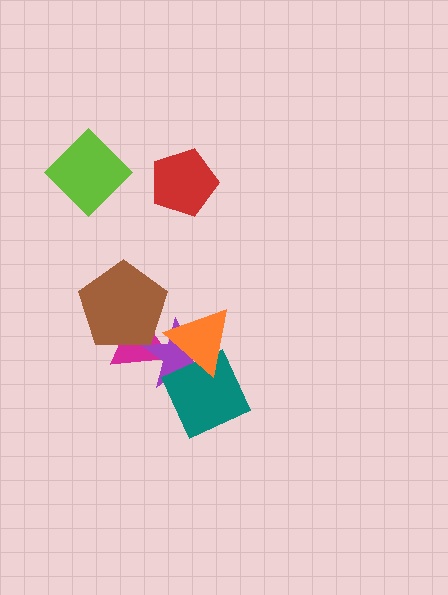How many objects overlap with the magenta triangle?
3 objects overlap with the magenta triangle.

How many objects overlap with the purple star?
4 objects overlap with the purple star.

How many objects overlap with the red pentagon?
0 objects overlap with the red pentagon.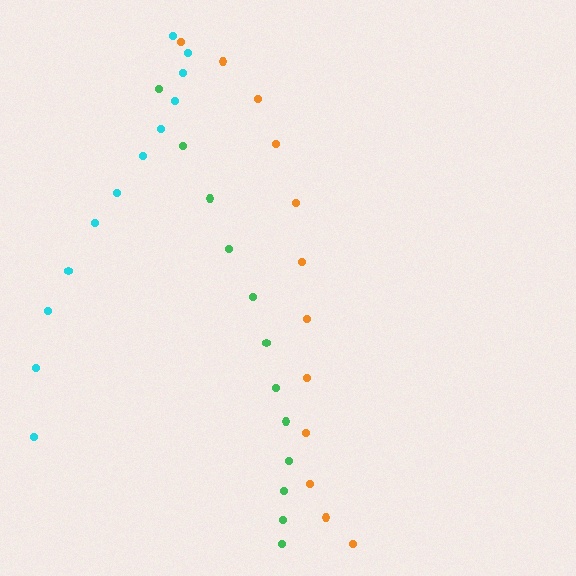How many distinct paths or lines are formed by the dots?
There are 3 distinct paths.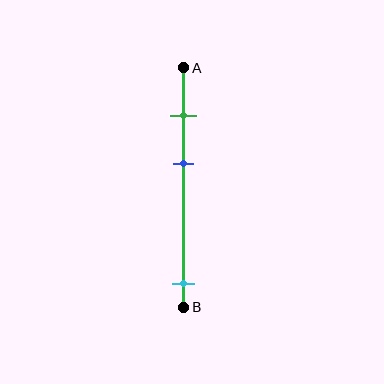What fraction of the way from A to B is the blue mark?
The blue mark is approximately 40% (0.4) of the way from A to B.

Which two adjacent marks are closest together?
The green and blue marks are the closest adjacent pair.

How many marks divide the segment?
There are 3 marks dividing the segment.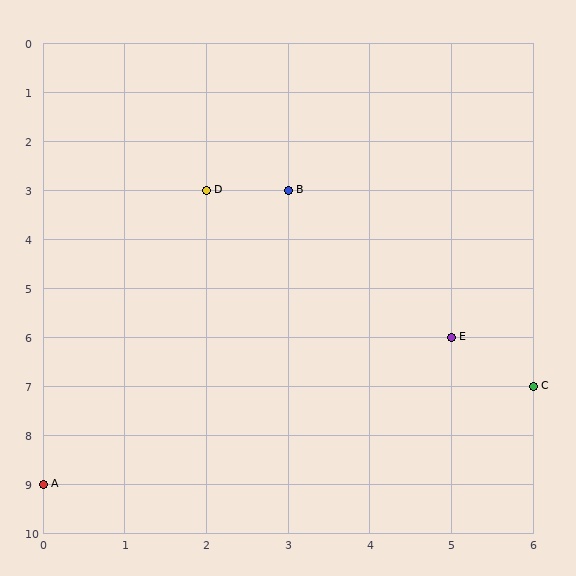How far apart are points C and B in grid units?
Points C and B are 3 columns and 4 rows apart (about 5.0 grid units diagonally).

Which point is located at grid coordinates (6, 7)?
Point C is at (6, 7).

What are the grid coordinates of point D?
Point D is at grid coordinates (2, 3).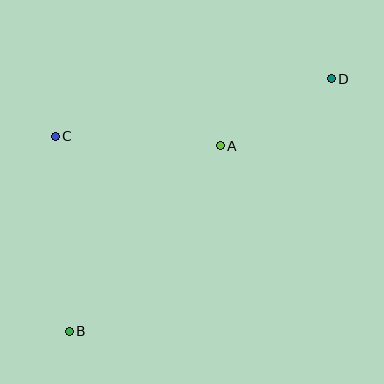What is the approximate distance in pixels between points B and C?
The distance between B and C is approximately 195 pixels.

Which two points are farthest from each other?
Points B and D are farthest from each other.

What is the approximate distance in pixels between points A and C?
The distance between A and C is approximately 165 pixels.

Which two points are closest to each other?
Points A and D are closest to each other.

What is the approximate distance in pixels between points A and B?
The distance between A and B is approximately 239 pixels.